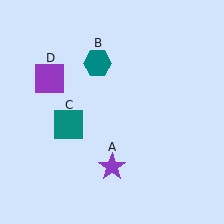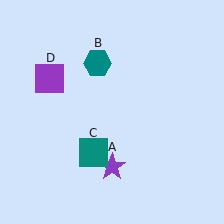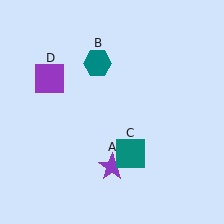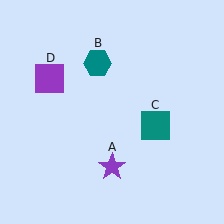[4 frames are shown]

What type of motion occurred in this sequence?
The teal square (object C) rotated counterclockwise around the center of the scene.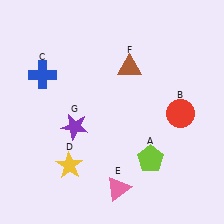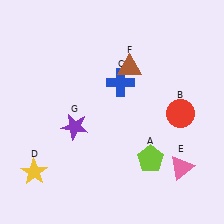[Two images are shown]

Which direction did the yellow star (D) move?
The yellow star (D) moved left.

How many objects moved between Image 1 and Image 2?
3 objects moved between the two images.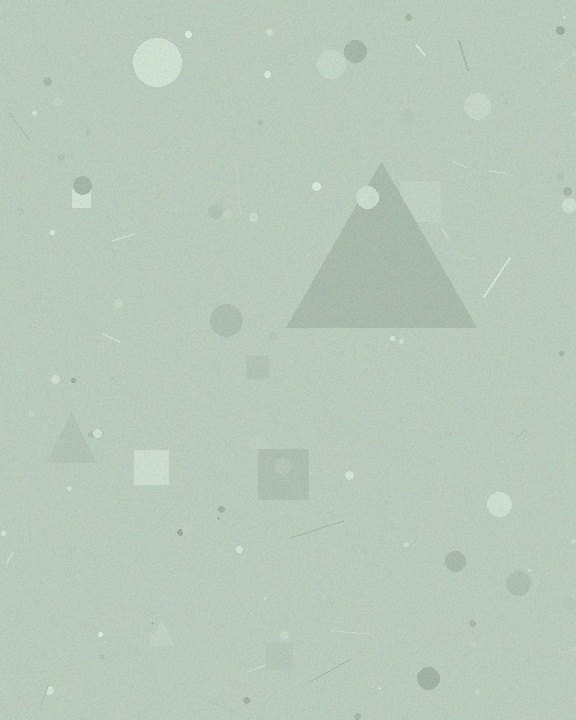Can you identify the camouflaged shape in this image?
The camouflaged shape is a triangle.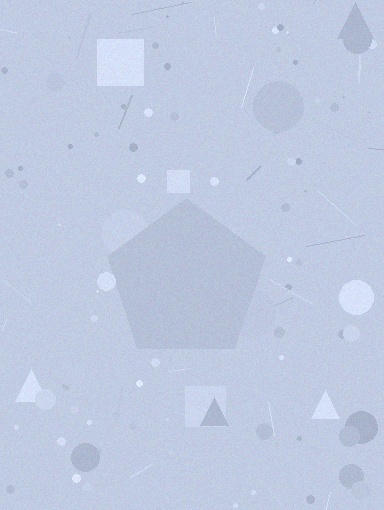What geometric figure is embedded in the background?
A pentagon is embedded in the background.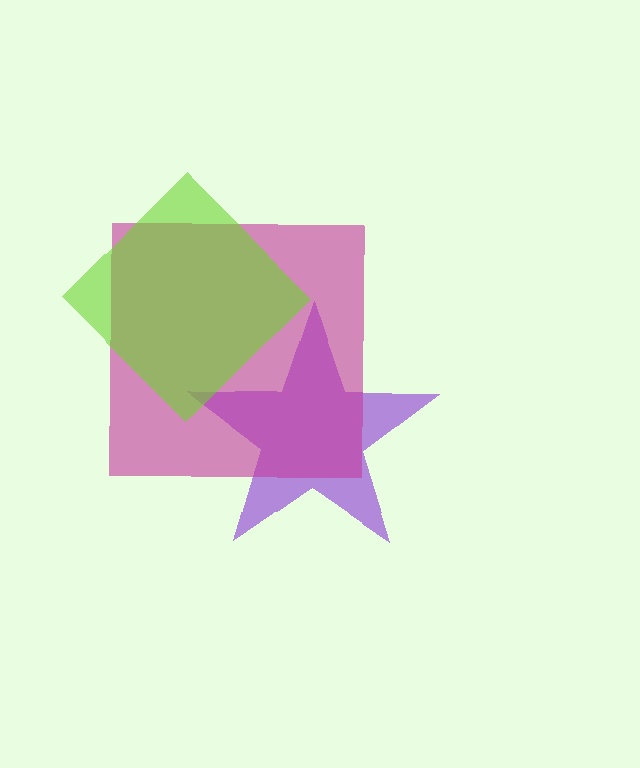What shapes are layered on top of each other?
The layered shapes are: a purple star, a magenta square, a lime diamond.